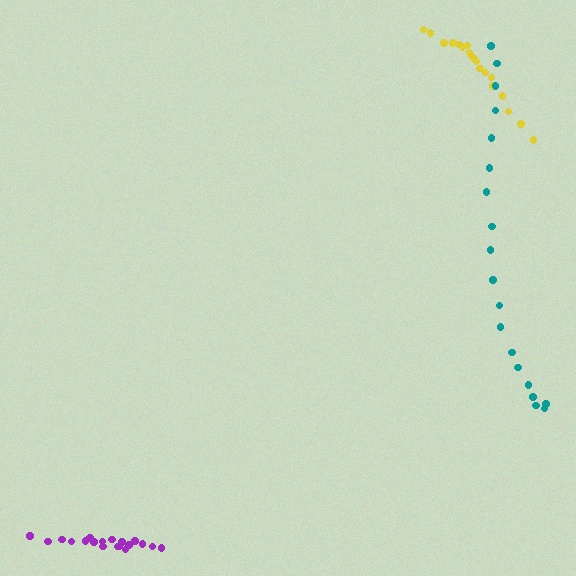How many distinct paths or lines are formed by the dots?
There are 3 distinct paths.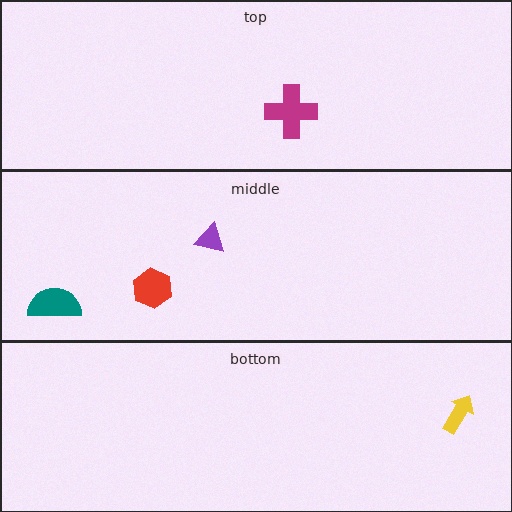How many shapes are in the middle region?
3.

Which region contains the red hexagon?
The middle region.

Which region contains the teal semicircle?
The middle region.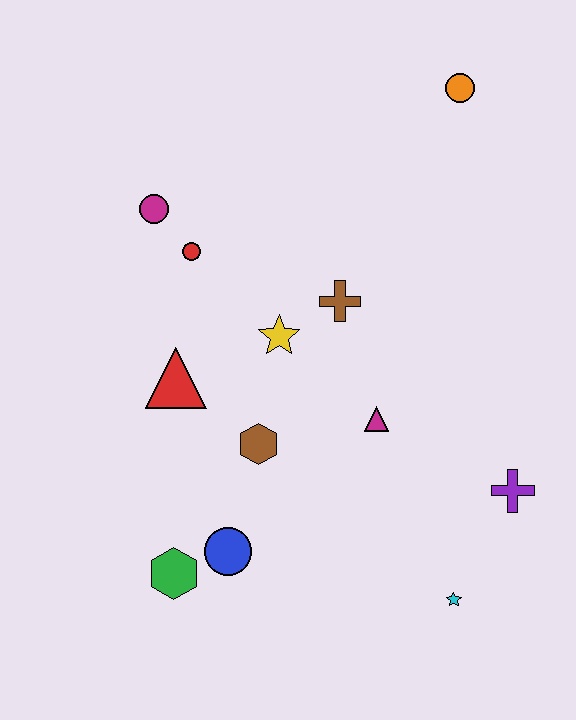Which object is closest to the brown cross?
The yellow star is closest to the brown cross.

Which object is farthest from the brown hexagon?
The orange circle is farthest from the brown hexagon.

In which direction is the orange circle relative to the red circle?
The orange circle is to the right of the red circle.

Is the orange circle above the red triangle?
Yes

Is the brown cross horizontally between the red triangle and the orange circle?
Yes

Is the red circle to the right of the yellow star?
No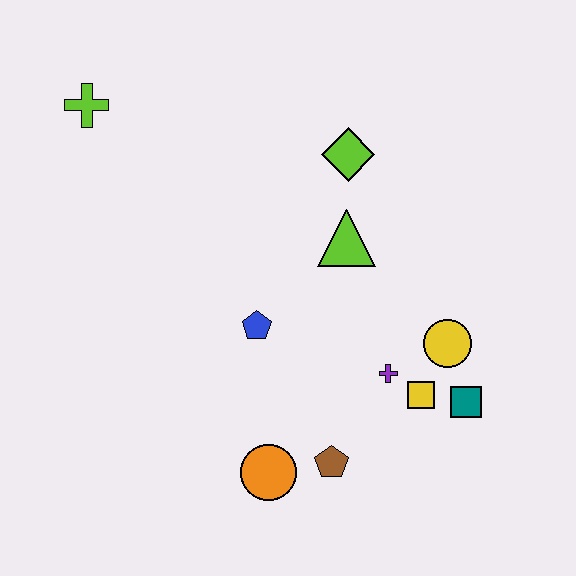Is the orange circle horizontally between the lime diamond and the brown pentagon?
No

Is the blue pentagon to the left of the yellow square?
Yes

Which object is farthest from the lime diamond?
The orange circle is farthest from the lime diamond.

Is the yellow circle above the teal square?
Yes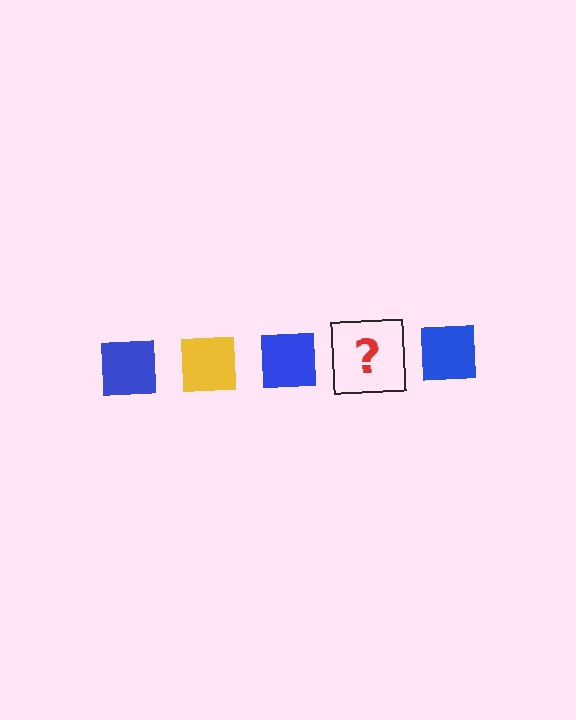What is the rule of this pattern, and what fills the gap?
The rule is that the pattern cycles through blue, yellow squares. The gap should be filled with a yellow square.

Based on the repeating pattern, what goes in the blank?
The blank should be a yellow square.